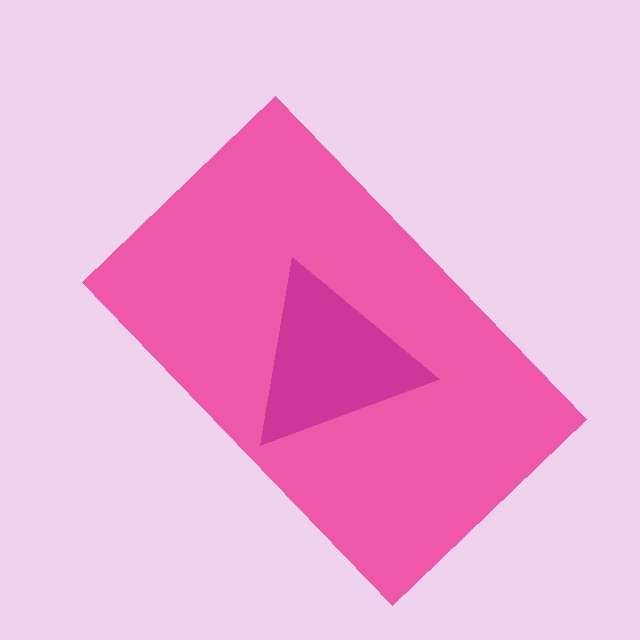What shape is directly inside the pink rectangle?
The magenta triangle.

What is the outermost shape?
The pink rectangle.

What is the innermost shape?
The magenta triangle.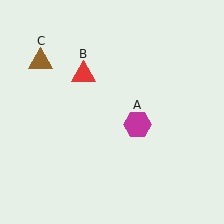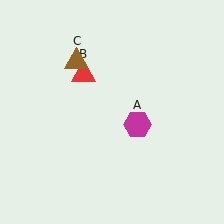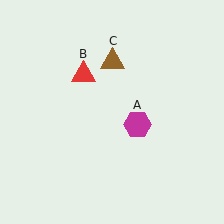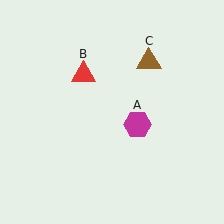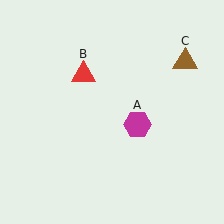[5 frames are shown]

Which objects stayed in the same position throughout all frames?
Magenta hexagon (object A) and red triangle (object B) remained stationary.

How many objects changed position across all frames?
1 object changed position: brown triangle (object C).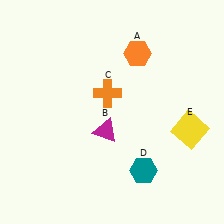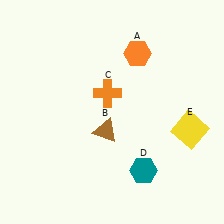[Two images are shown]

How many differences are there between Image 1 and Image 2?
There is 1 difference between the two images.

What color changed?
The triangle (B) changed from magenta in Image 1 to brown in Image 2.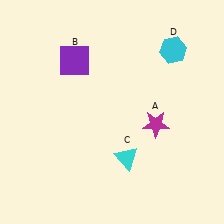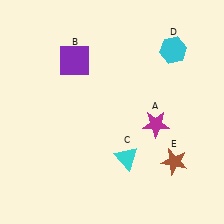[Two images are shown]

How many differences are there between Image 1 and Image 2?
There is 1 difference between the two images.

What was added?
A brown star (E) was added in Image 2.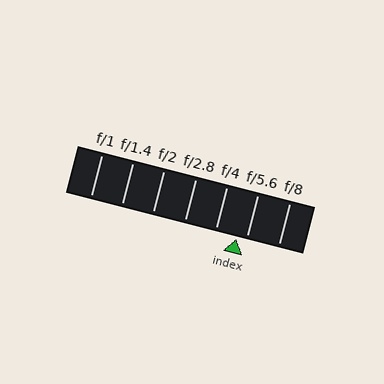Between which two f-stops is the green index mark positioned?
The index mark is between f/4 and f/5.6.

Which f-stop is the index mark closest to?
The index mark is closest to f/5.6.